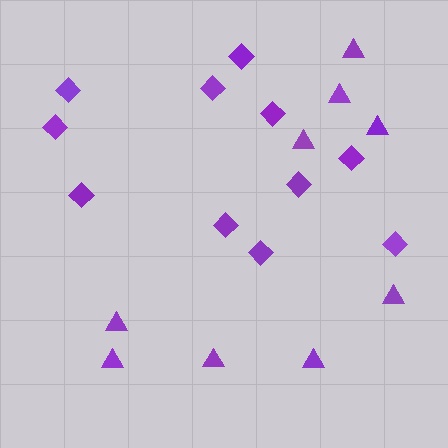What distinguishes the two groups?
There are 2 groups: one group of triangles (9) and one group of diamonds (11).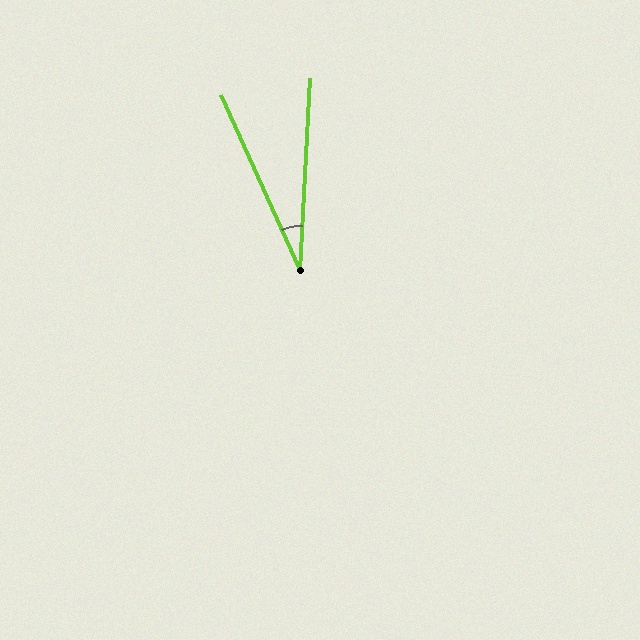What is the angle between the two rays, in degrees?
Approximately 27 degrees.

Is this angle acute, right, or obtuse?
It is acute.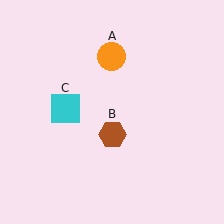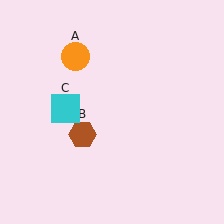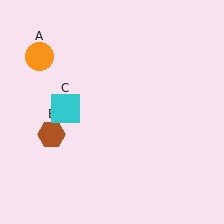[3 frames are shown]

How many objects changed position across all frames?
2 objects changed position: orange circle (object A), brown hexagon (object B).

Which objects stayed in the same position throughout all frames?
Cyan square (object C) remained stationary.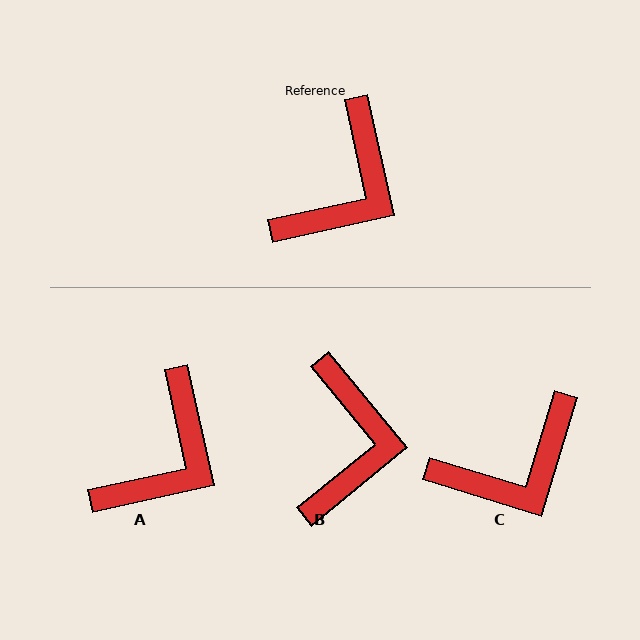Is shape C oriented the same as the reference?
No, it is off by about 30 degrees.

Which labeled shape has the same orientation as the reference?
A.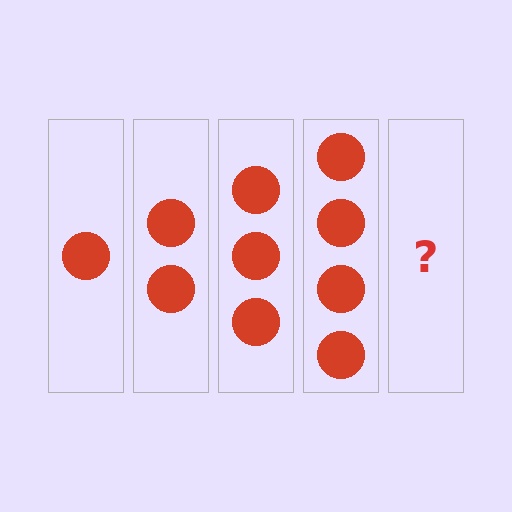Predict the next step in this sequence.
The next step is 5 circles.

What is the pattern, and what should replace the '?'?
The pattern is that each step adds one more circle. The '?' should be 5 circles.